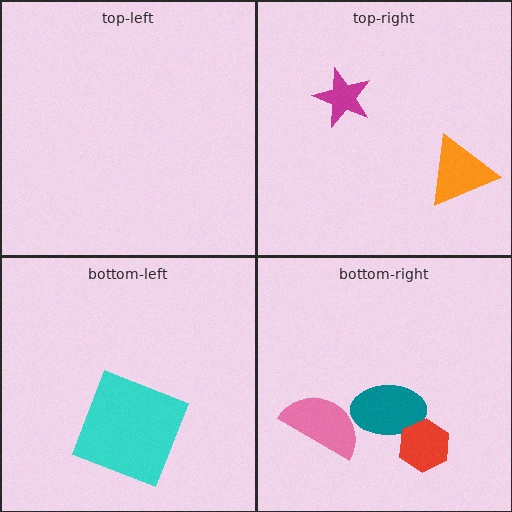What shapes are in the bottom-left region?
The cyan square.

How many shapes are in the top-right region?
2.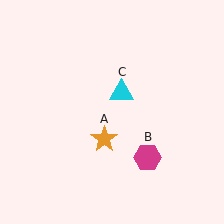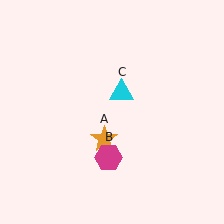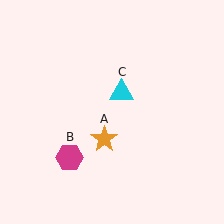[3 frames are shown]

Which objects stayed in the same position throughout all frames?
Orange star (object A) and cyan triangle (object C) remained stationary.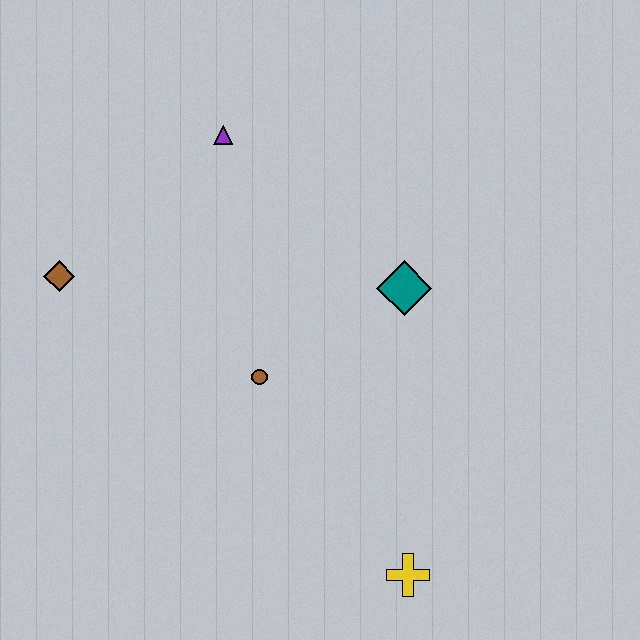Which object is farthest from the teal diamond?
The brown diamond is farthest from the teal diamond.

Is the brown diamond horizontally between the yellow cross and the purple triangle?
No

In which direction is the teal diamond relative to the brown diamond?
The teal diamond is to the right of the brown diamond.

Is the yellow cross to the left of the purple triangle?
No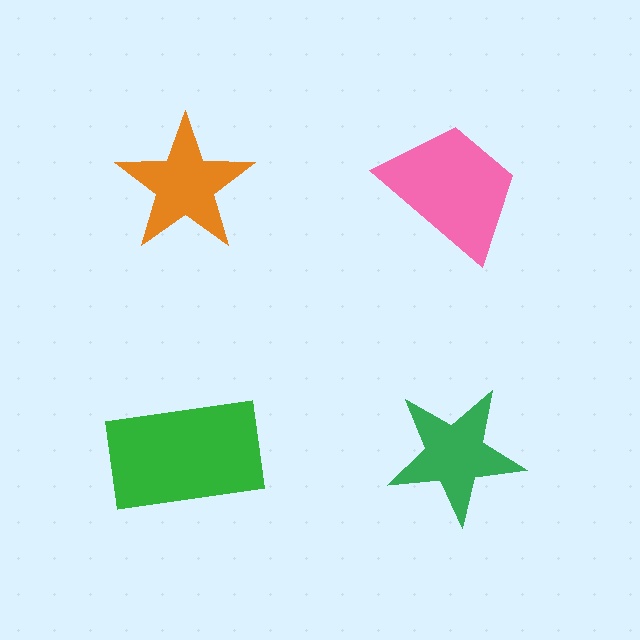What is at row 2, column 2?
A green star.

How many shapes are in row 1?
2 shapes.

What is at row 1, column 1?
An orange star.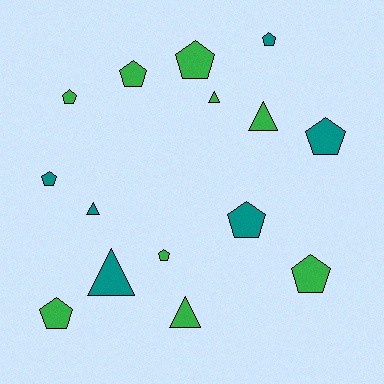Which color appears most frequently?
Green, with 9 objects.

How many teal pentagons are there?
There are 4 teal pentagons.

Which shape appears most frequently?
Pentagon, with 10 objects.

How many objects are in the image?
There are 15 objects.